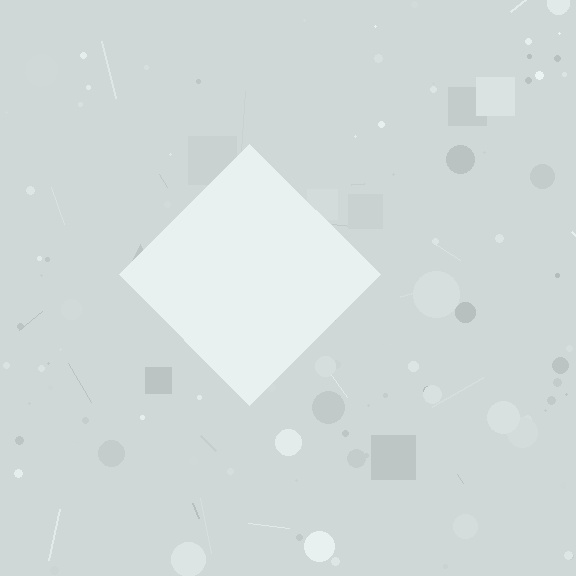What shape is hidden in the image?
A diamond is hidden in the image.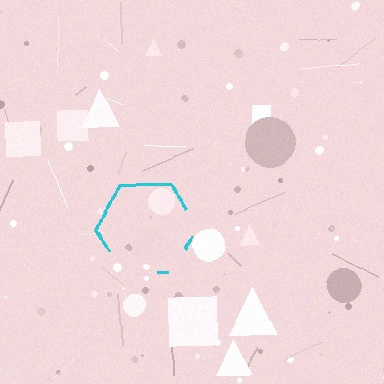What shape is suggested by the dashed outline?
The dashed outline suggests a hexagon.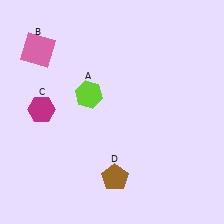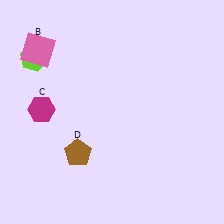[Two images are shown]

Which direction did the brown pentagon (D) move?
The brown pentagon (D) moved left.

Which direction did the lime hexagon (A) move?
The lime hexagon (A) moved left.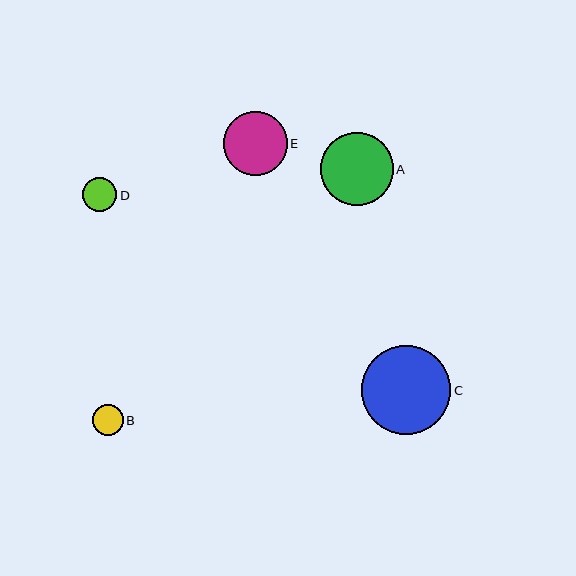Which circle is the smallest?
Circle B is the smallest with a size of approximately 31 pixels.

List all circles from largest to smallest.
From largest to smallest: C, A, E, D, B.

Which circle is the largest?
Circle C is the largest with a size of approximately 89 pixels.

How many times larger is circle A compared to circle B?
Circle A is approximately 2.3 times the size of circle B.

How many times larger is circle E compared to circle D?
Circle E is approximately 1.8 times the size of circle D.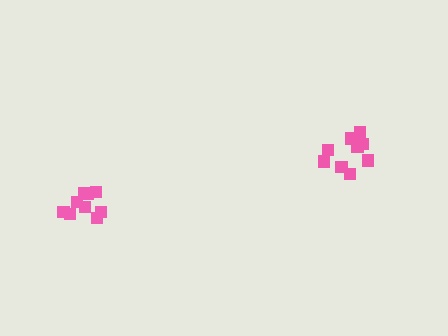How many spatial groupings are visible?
There are 2 spatial groupings.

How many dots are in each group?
Group 1: 9 dots, Group 2: 10 dots (19 total).